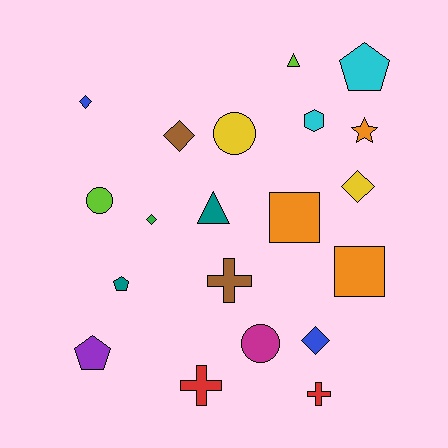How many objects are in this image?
There are 20 objects.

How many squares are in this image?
There are 2 squares.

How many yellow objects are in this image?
There are 2 yellow objects.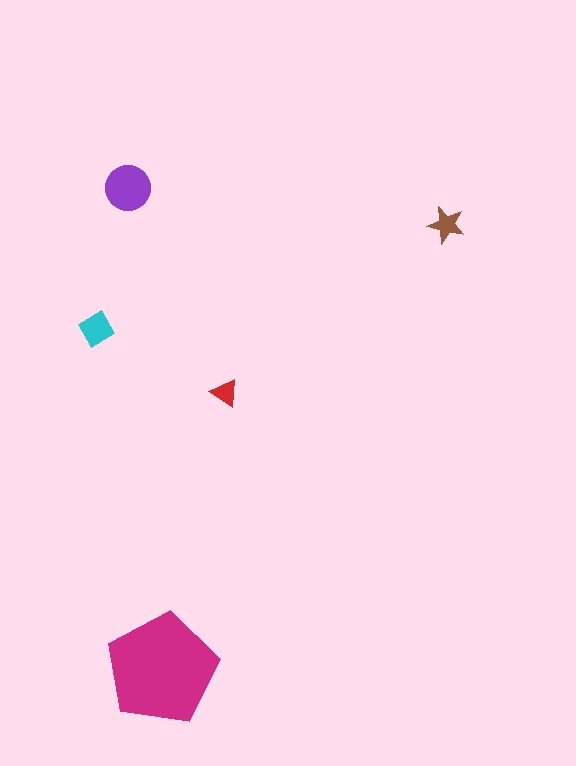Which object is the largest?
The magenta pentagon.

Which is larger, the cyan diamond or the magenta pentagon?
The magenta pentagon.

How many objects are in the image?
There are 5 objects in the image.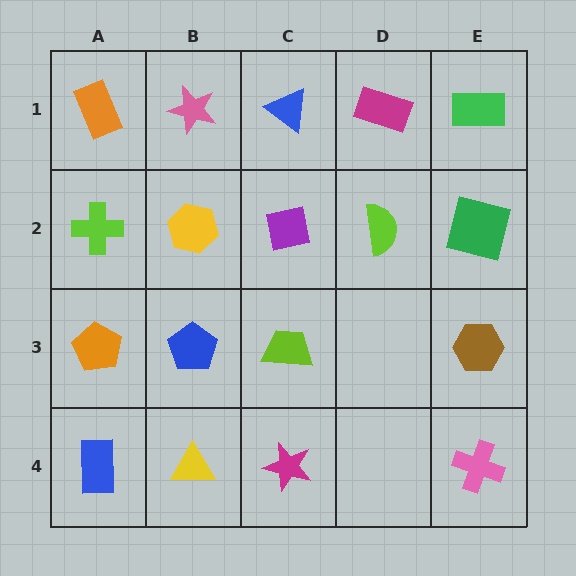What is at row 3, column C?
A lime trapezoid.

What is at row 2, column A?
A lime cross.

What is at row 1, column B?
A pink star.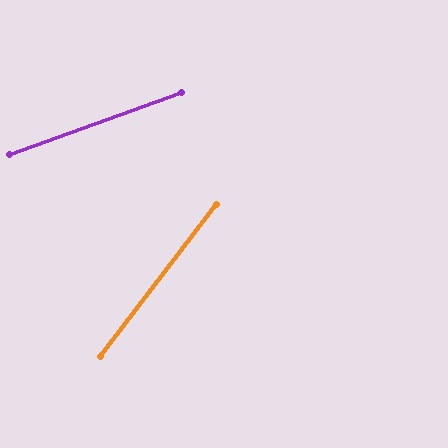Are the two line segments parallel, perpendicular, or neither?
Neither parallel nor perpendicular — they differ by about 33°.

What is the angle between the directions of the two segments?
Approximately 33 degrees.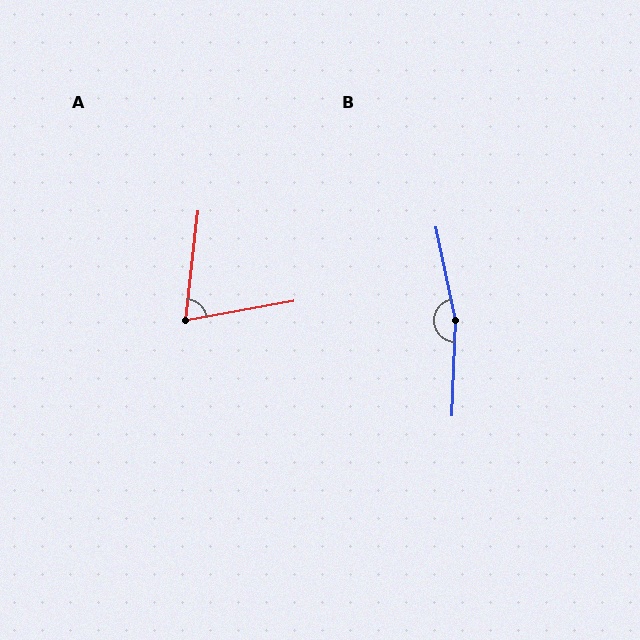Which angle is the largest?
B, at approximately 166 degrees.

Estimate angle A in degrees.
Approximately 73 degrees.